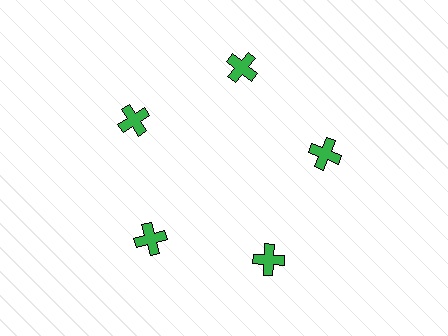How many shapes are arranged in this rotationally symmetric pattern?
There are 5 shapes, arranged in 5 groups of 1.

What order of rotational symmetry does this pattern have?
This pattern has 5-fold rotational symmetry.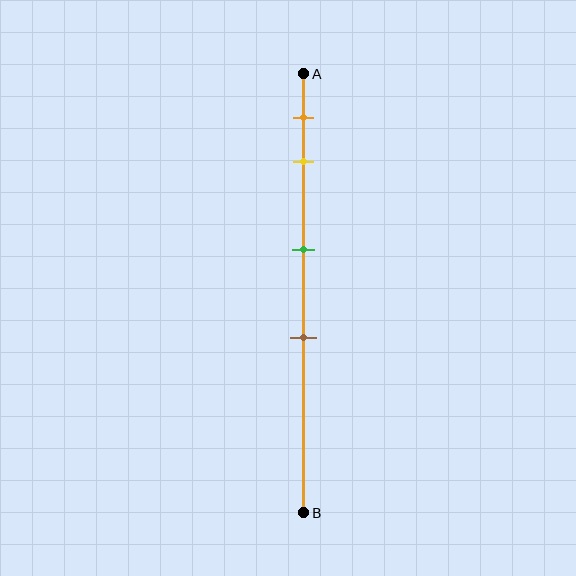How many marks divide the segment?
There are 4 marks dividing the segment.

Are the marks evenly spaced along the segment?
No, the marks are not evenly spaced.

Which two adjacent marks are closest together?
The orange and yellow marks are the closest adjacent pair.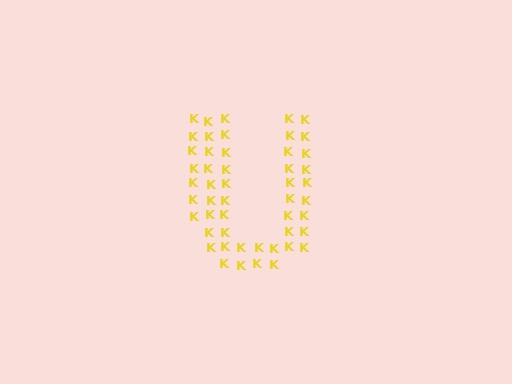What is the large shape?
The large shape is the letter U.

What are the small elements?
The small elements are letter K's.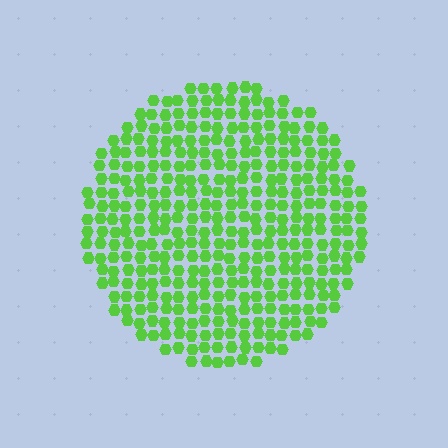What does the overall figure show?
The overall figure shows a circle.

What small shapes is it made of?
It is made of small hexagons.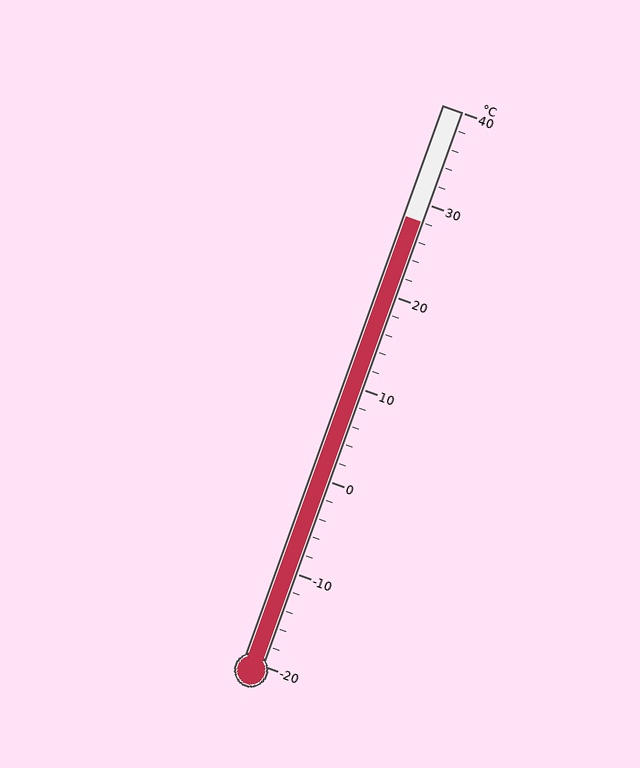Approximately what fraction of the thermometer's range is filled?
The thermometer is filled to approximately 80% of its range.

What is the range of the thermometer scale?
The thermometer scale ranges from -20°C to 40°C.